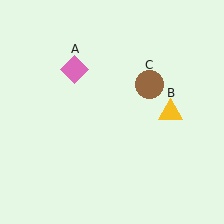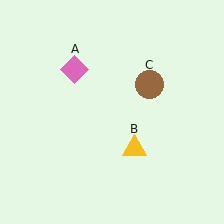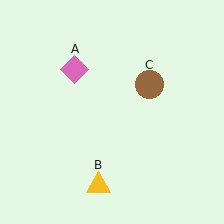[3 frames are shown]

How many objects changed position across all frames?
1 object changed position: yellow triangle (object B).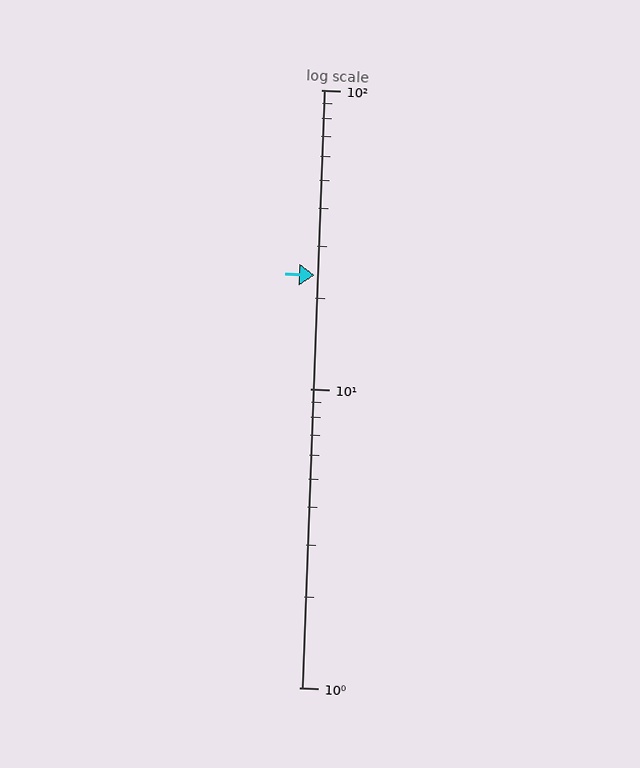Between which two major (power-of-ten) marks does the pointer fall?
The pointer is between 10 and 100.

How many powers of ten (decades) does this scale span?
The scale spans 2 decades, from 1 to 100.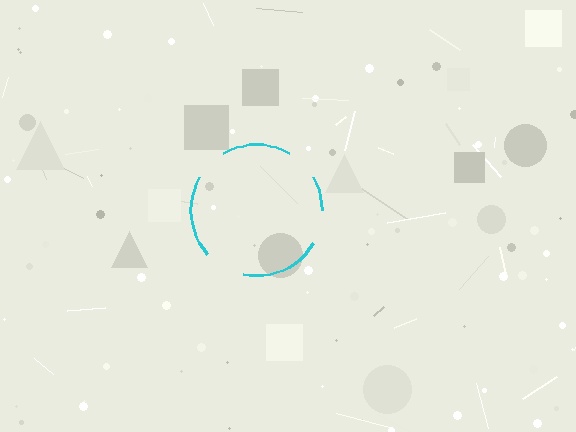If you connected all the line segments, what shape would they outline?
They would outline a circle.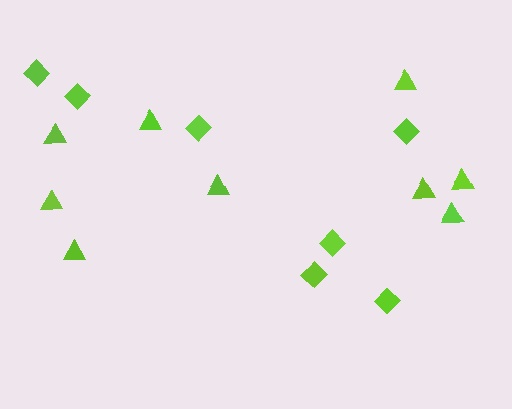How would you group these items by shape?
There are 2 groups: one group of diamonds (7) and one group of triangles (9).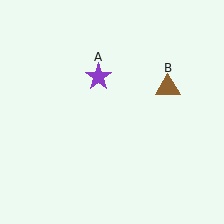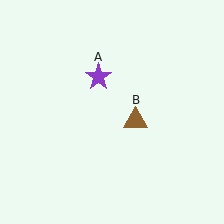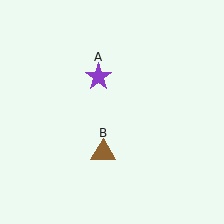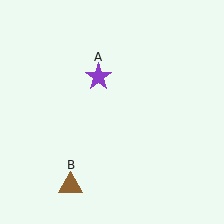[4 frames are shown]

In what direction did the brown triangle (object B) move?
The brown triangle (object B) moved down and to the left.